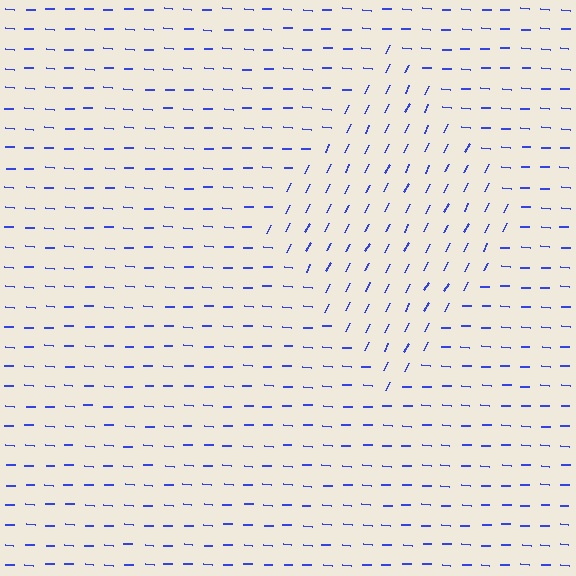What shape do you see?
I see a diamond.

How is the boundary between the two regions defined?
The boundary is defined purely by a change in line orientation (approximately 66 degrees difference). All lines are the same color and thickness.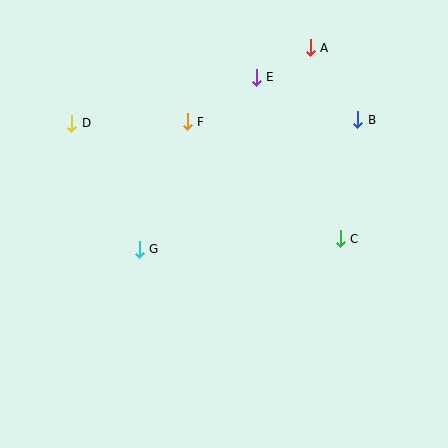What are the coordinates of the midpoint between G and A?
The midpoint between G and A is at (225, 148).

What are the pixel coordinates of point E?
Point E is at (256, 77).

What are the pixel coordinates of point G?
Point G is at (139, 249).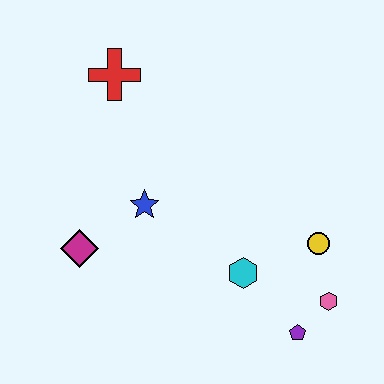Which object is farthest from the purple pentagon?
The red cross is farthest from the purple pentagon.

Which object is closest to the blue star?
The magenta diamond is closest to the blue star.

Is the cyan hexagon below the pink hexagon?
No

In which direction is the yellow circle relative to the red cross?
The yellow circle is to the right of the red cross.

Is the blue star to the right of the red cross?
Yes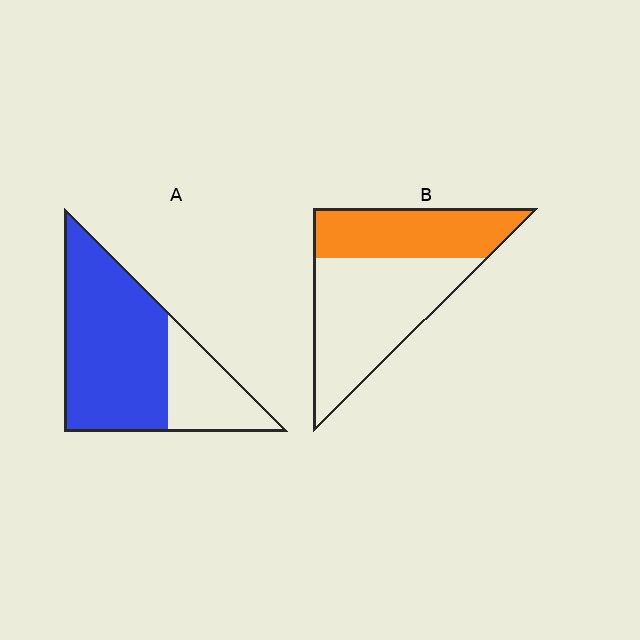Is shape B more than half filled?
No.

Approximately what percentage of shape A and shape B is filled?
A is approximately 70% and B is approximately 40%.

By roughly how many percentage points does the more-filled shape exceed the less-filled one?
By roughly 30 percentage points (A over B).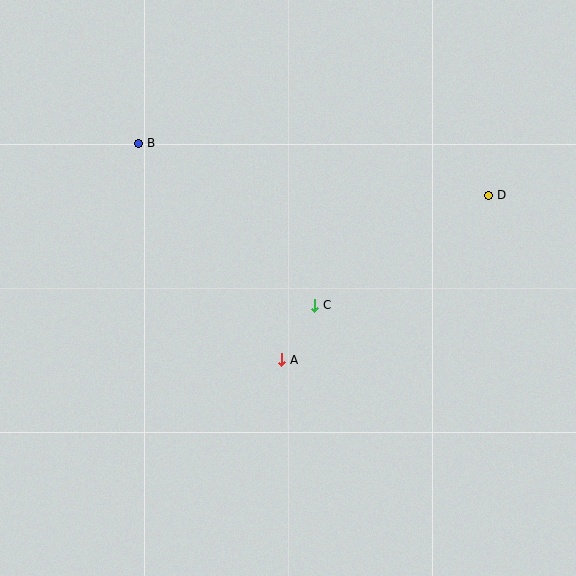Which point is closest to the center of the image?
Point C at (315, 305) is closest to the center.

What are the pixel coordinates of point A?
Point A is at (282, 360).